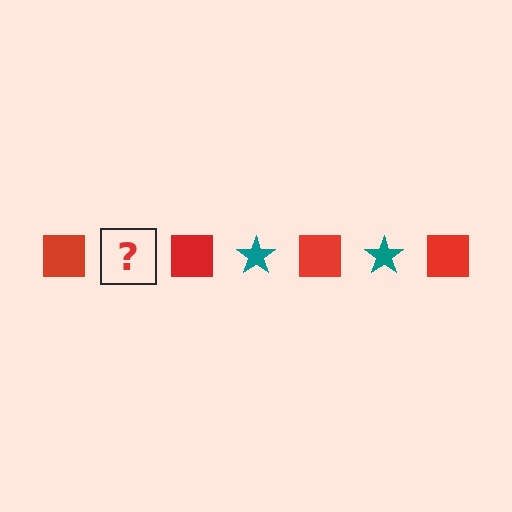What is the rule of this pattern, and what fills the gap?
The rule is that the pattern alternates between red square and teal star. The gap should be filled with a teal star.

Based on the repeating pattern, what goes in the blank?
The blank should be a teal star.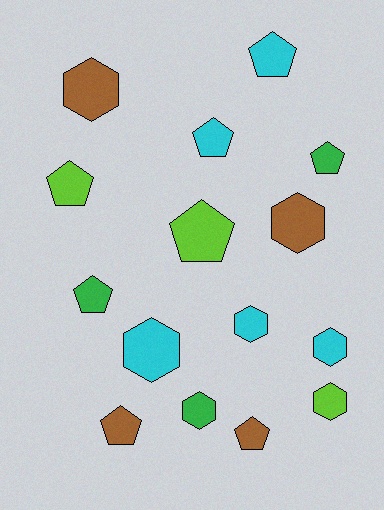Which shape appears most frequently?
Pentagon, with 8 objects.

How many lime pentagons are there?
There are 2 lime pentagons.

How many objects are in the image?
There are 15 objects.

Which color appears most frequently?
Cyan, with 5 objects.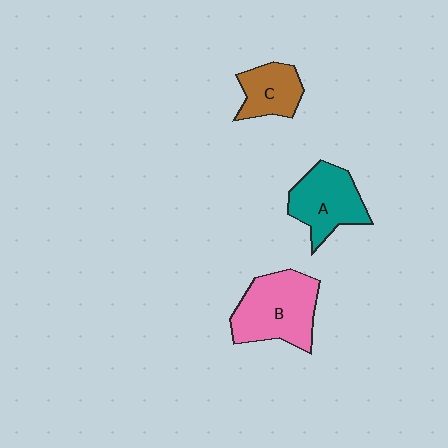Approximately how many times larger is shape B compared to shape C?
Approximately 1.8 times.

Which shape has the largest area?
Shape B (pink).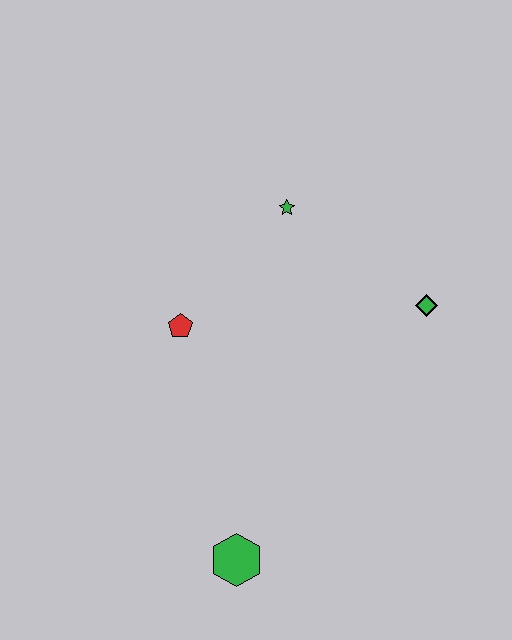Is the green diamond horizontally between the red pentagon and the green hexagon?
No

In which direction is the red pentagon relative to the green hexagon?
The red pentagon is above the green hexagon.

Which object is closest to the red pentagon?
The green star is closest to the red pentagon.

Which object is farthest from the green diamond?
The green hexagon is farthest from the green diamond.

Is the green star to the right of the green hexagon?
Yes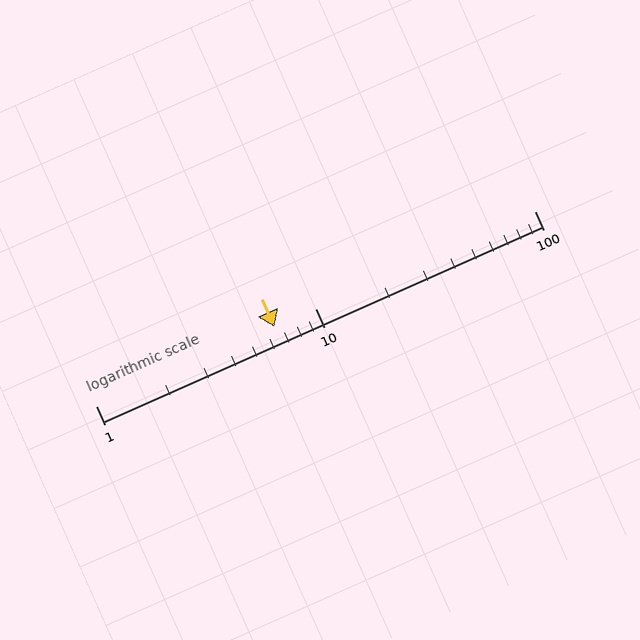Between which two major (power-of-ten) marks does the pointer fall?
The pointer is between 1 and 10.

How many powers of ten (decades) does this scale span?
The scale spans 2 decades, from 1 to 100.